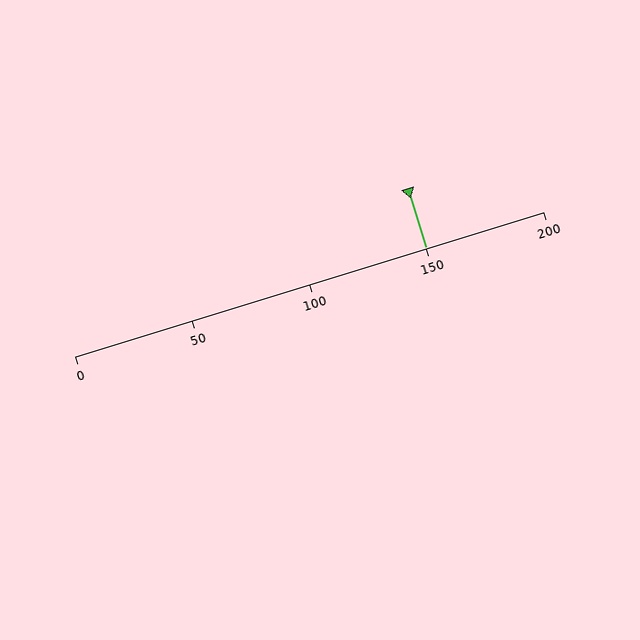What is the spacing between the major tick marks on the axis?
The major ticks are spaced 50 apart.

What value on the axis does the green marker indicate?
The marker indicates approximately 150.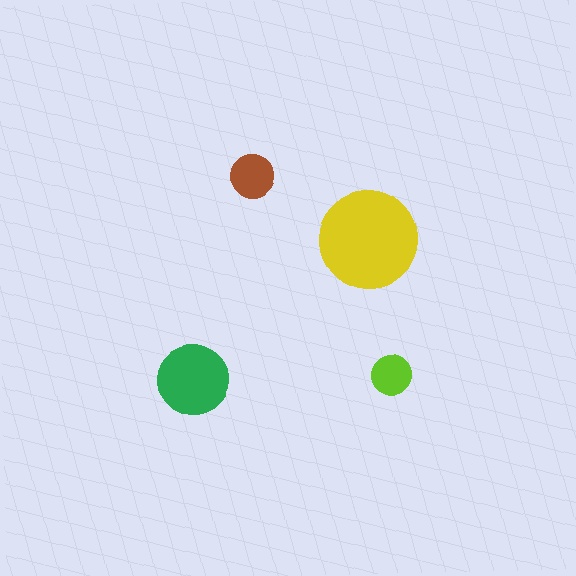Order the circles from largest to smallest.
the yellow one, the green one, the brown one, the lime one.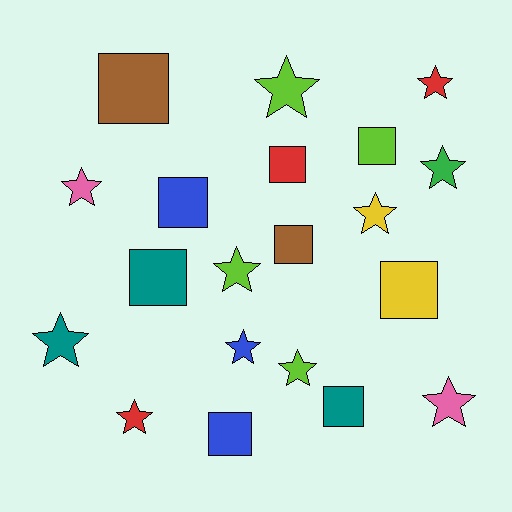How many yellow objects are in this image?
There are 2 yellow objects.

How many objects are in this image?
There are 20 objects.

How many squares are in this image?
There are 9 squares.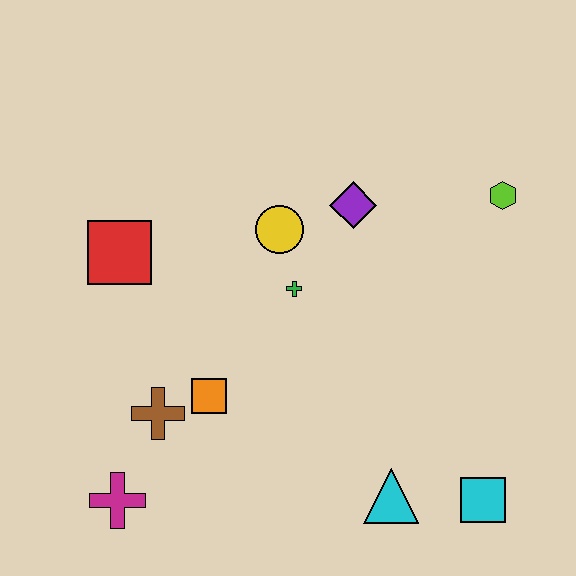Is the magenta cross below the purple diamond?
Yes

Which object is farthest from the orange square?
The lime hexagon is farthest from the orange square.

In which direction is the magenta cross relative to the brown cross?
The magenta cross is below the brown cross.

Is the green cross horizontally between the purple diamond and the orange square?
Yes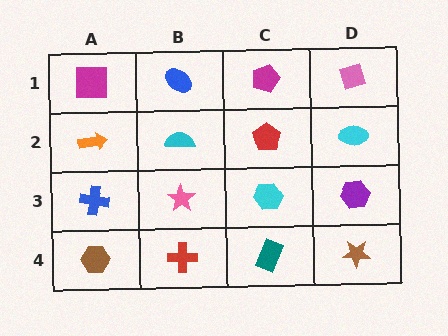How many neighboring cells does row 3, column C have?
4.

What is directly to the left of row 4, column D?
A teal rectangle.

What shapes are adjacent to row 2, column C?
A magenta pentagon (row 1, column C), a cyan hexagon (row 3, column C), a cyan semicircle (row 2, column B), a cyan ellipse (row 2, column D).